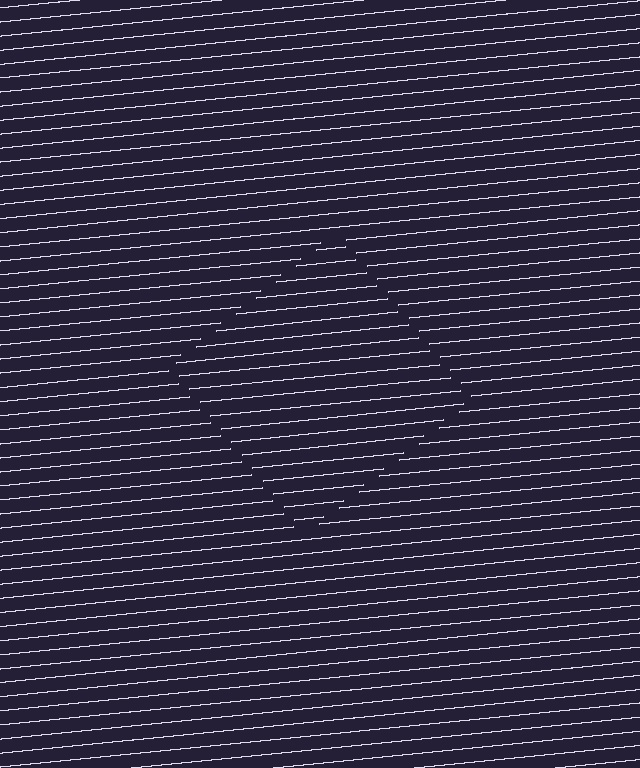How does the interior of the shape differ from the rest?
The interior of the shape contains the same grating, shifted by half a period — the contour is defined by the phase discontinuity where line-ends from the inner and outer gratings abut.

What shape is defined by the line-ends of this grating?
An illusory square. The interior of the shape contains the same grating, shifted by half a period — the contour is defined by the phase discontinuity where line-ends from the inner and outer gratings abut.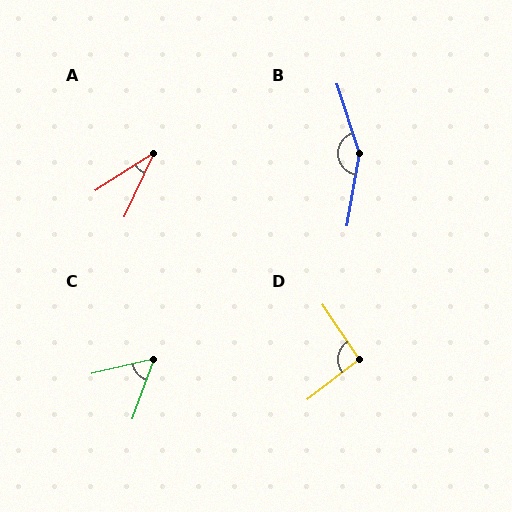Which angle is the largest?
B, at approximately 153 degrees.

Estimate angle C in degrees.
Approximately 57 degrees.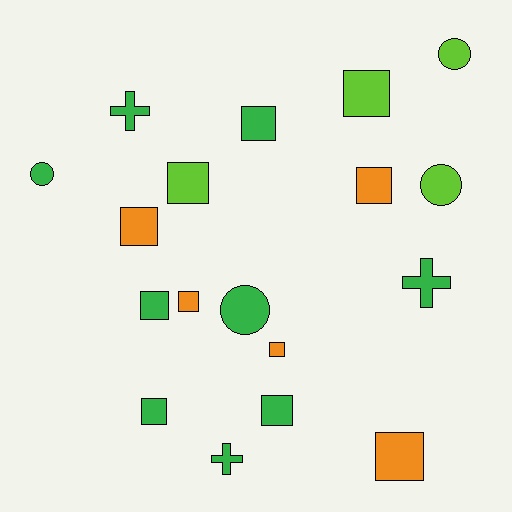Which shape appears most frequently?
Square, with 11 objects.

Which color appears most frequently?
Green, with 9 objects.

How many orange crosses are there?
There are no orange crosses.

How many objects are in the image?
There are 18 objects.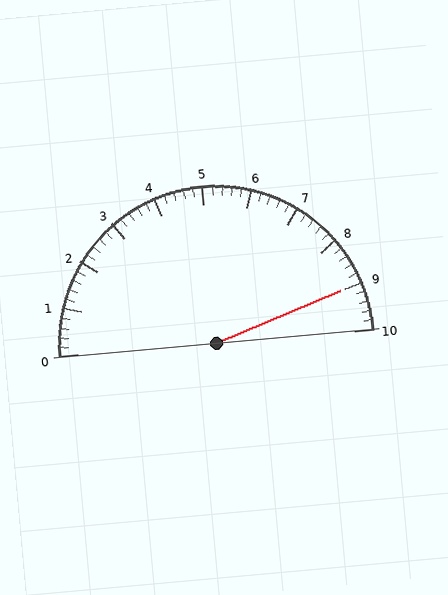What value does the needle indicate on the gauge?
The needle indicates approximately 9.0.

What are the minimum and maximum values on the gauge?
The gauge ranges from 0 to 10.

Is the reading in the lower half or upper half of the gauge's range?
The reading is in the upper half of the range (0 to 10).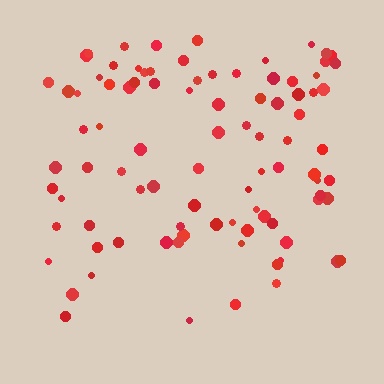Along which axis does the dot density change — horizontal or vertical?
Vertical.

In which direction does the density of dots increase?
From bottom to top, with the top side densest.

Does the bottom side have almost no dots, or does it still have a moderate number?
Still a moderate number, just noticeably fewer than the top.